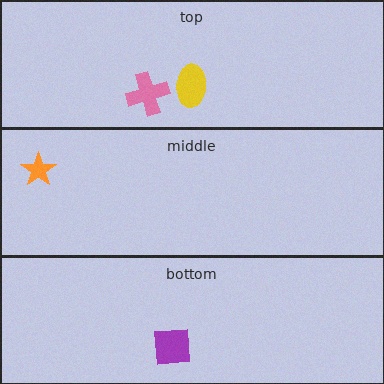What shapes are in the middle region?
The orange star.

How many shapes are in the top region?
2.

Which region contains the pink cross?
The top region.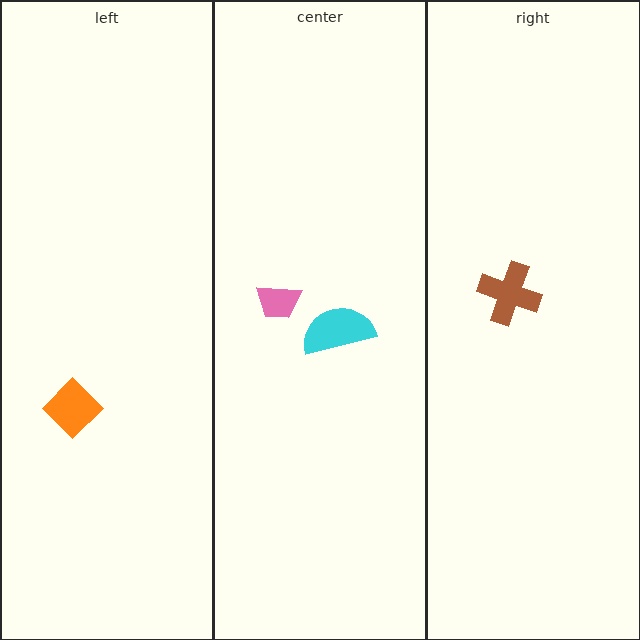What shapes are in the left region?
The orange diamond.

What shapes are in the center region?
The cyan semicircle, the pink trapezoid.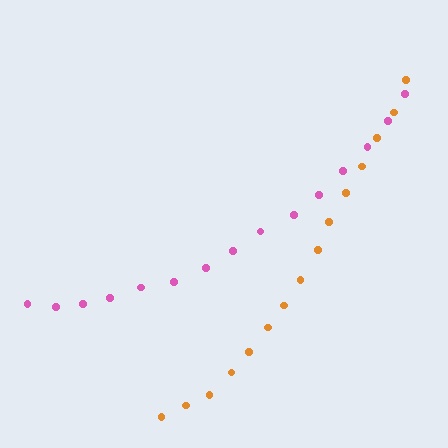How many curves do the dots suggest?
There are 2 distinct paths.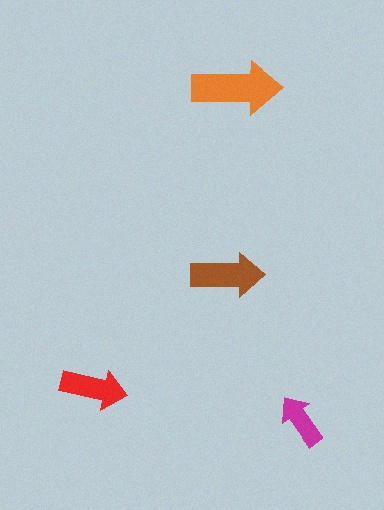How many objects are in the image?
There are 4 objects in the image.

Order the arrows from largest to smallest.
the orange one, the brown one, the red one, the magenta one.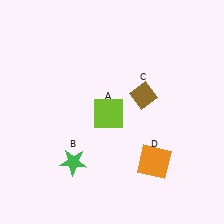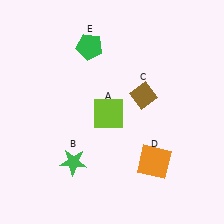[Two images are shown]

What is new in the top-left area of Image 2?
A green pentagon (E) was added in the top-left area of Image 2.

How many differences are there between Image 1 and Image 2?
There is 1 difference between the two images.